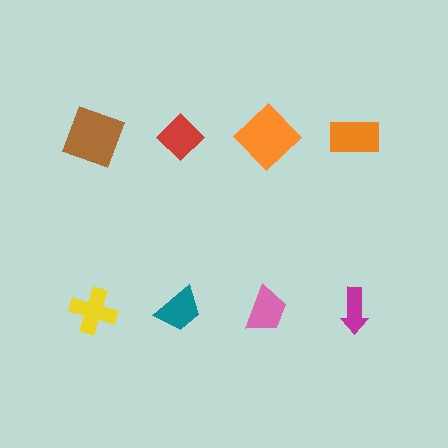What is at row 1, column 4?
An orange rectangle.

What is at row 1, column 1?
A brown square.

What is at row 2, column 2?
A teal trapezoid.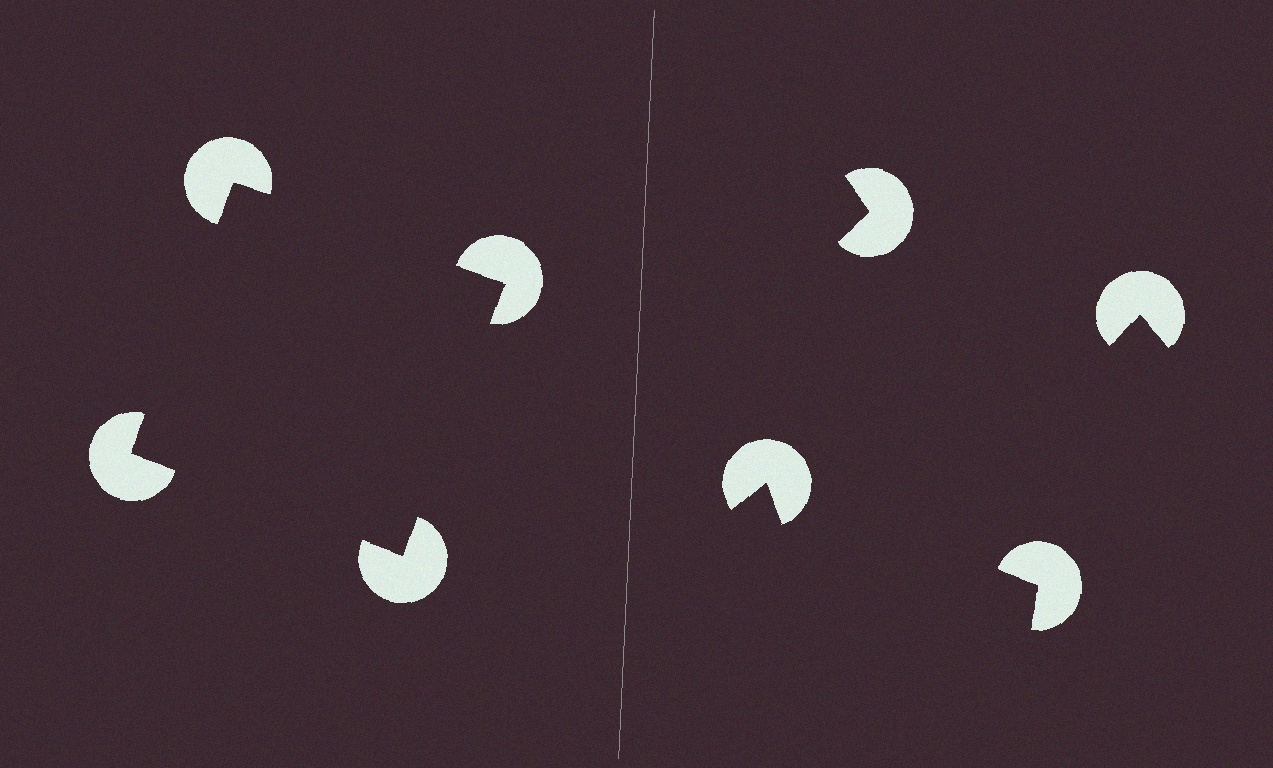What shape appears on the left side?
An illusory square.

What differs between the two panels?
The pac-man discs are positioned identically on both sides; only the wedge orientations differ. On the left they align to a square; on the right they are misaligned.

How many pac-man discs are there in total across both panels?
8 — 4 on each side.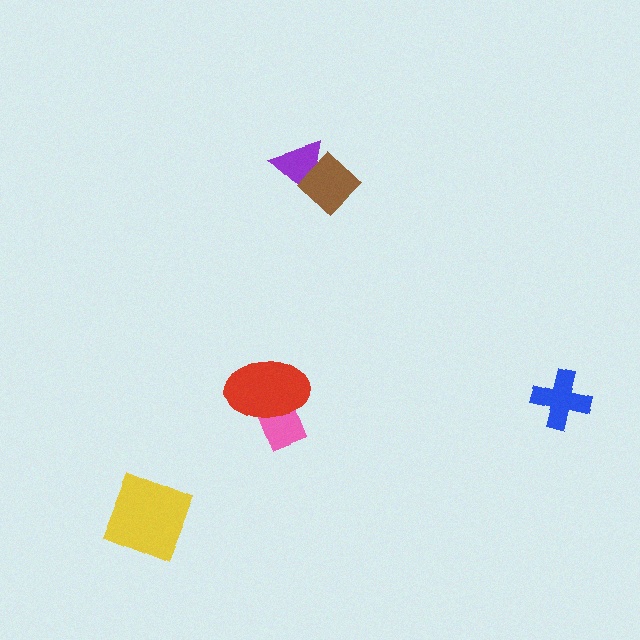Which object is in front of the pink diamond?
The red ellipse is in front of the pink diamond.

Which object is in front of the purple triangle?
The brown diamond is in front of the purple triangle.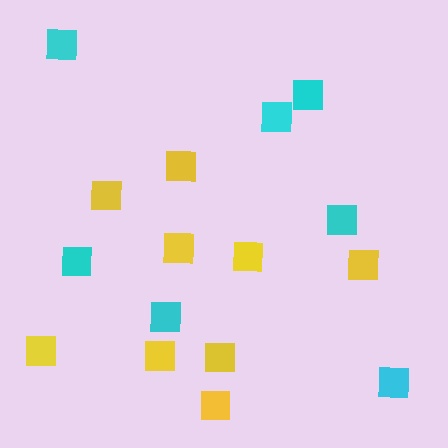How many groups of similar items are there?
There are 2 groups: one group of yellow squares (9) and one group of cyan squares (7).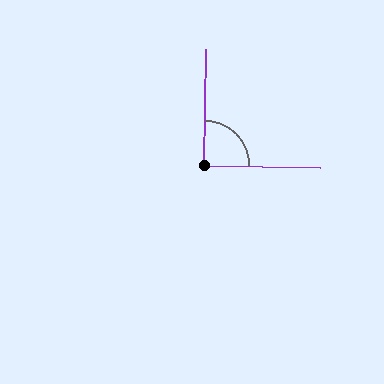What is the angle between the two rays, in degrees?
Approximately 90 degrees.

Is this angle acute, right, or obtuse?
It is approximately a right angle.